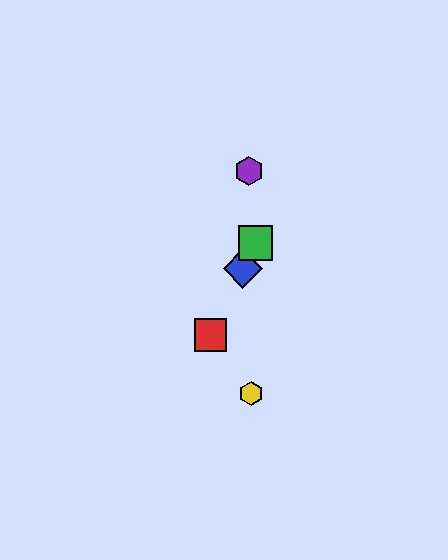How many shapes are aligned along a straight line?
3 shapes (the red square, the blue diamond, the green square) are aligned along a straight line.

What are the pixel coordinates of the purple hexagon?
The purple hexagon is at (249, 171).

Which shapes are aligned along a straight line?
The red square, the blue diamond, the green square are aligned along a straight line.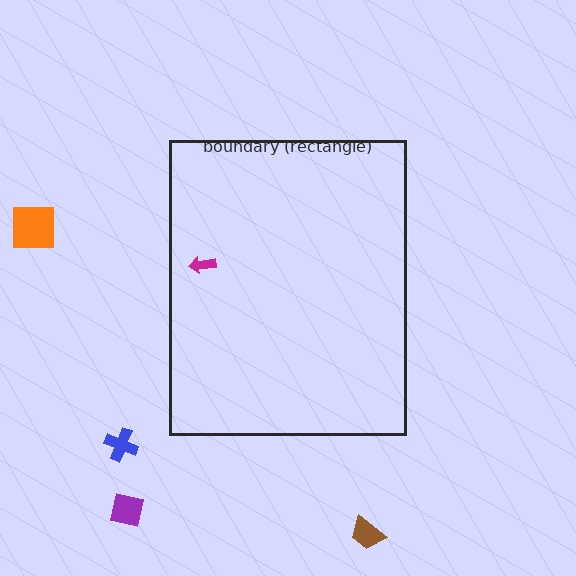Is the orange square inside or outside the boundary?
Outside.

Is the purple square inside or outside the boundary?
Outside.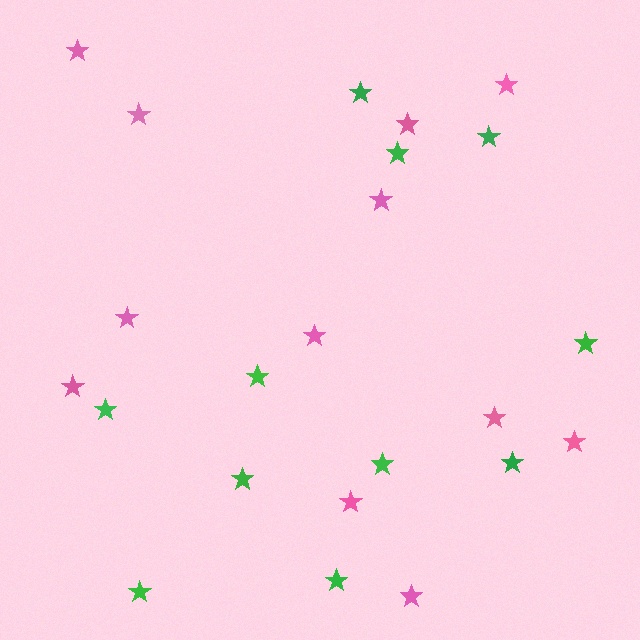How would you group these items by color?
There are 2 groups: one group of green stars (11) and one group of pink stars (12).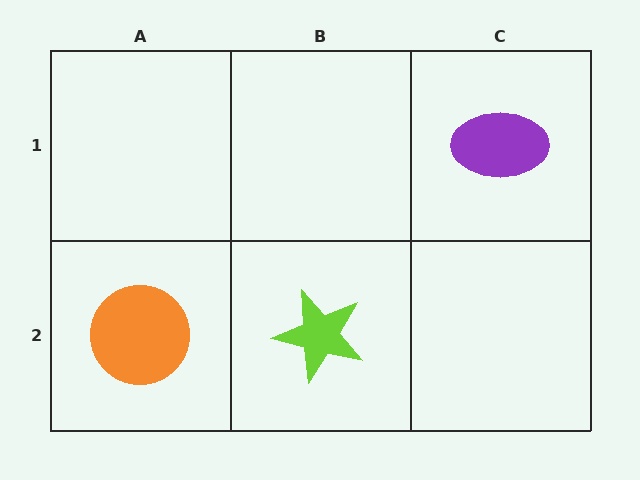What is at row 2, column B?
A lime star.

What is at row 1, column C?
A purple ellipse.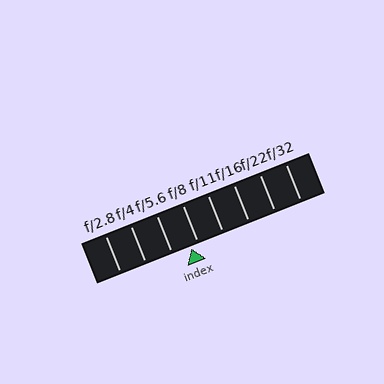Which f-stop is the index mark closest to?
The index mark is closest to f/8.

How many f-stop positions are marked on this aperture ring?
There are 8 f-stop positions marked.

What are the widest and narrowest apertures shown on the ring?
The widest aperture shown is f/2.8 and the narrowest is f/32.